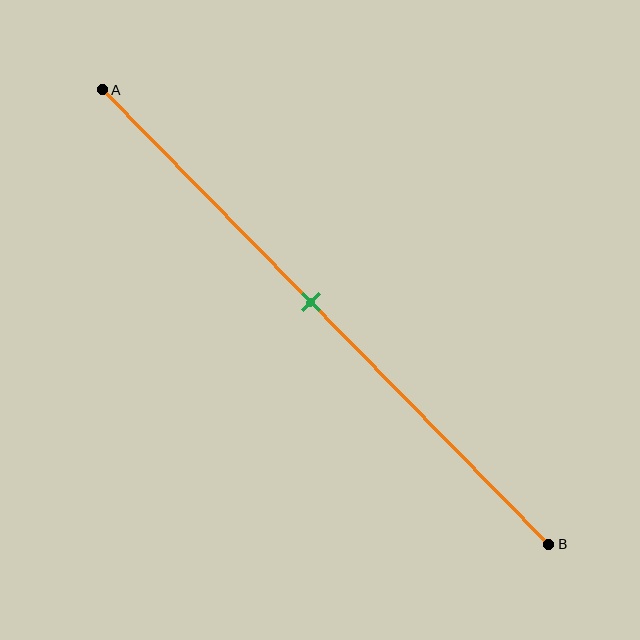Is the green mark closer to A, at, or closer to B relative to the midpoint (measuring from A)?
The green mark is closer to point A than the midpoint of segment AB.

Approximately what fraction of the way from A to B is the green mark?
The green mark is approximately 45% of the way from A to B.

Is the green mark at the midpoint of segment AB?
No, the mark is at about 45% from A, not at the 50% midpoint.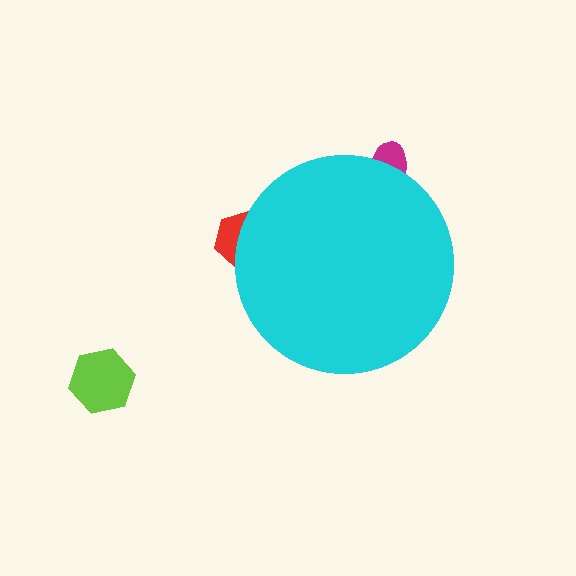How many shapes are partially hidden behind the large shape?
2 shapes are partially hidden.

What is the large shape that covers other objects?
A cyan circle.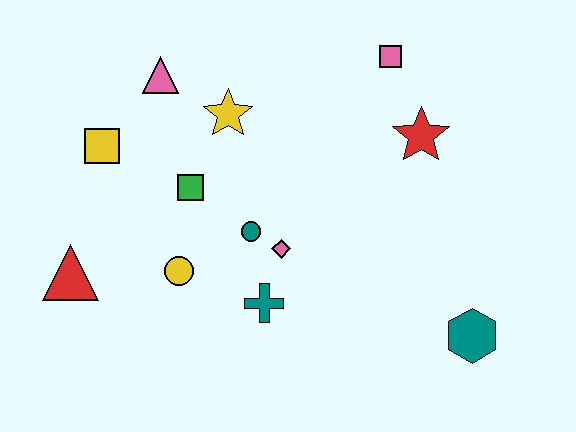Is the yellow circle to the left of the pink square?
Yes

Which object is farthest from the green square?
The teal hexagon is farthest from the green square.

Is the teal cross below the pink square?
Yes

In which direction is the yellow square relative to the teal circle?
The yellow square is to the left of the teal circle.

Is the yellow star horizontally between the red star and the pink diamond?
No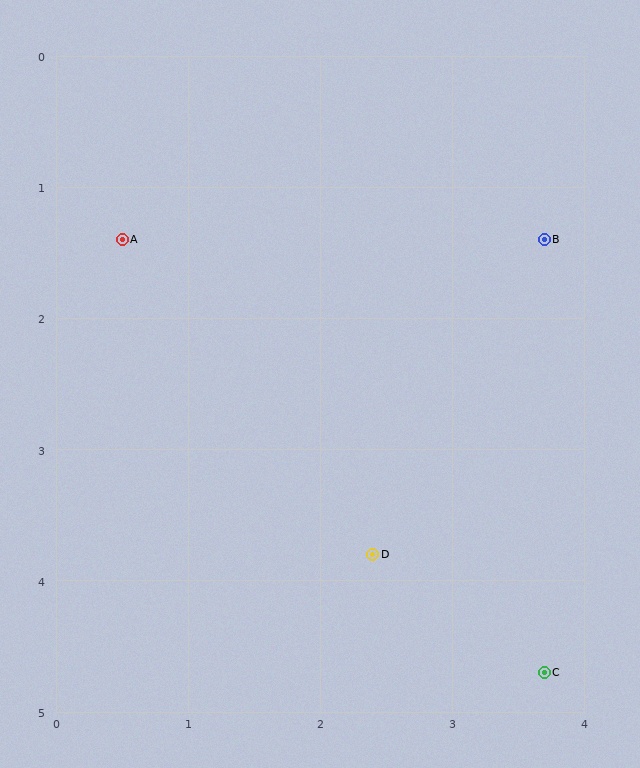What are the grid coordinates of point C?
Point C is at approximately (3.7, 4.7).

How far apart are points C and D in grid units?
Points C and D are about 1.6 grid units apart.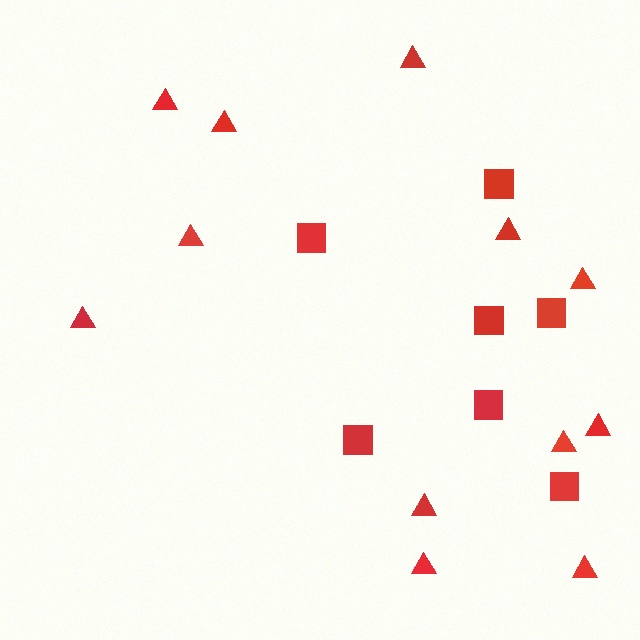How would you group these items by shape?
There are 2 groups: one group of triangles (12) and one group of squares (7).